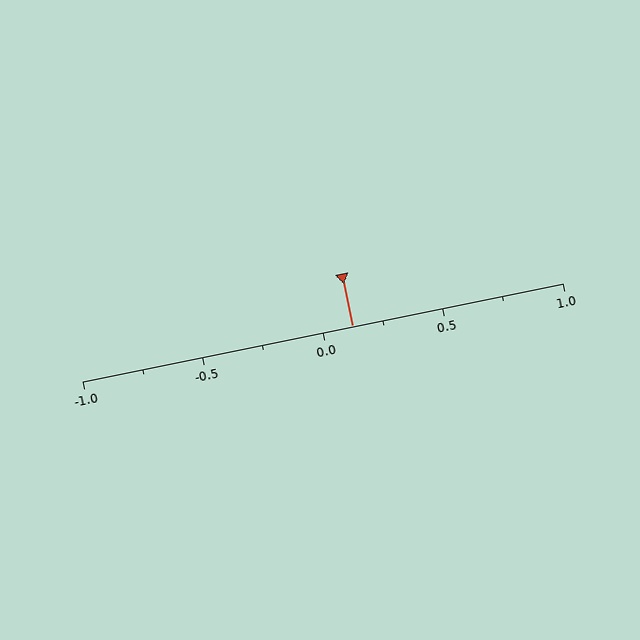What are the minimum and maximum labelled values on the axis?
The axis runs from -1.0 to 1.0.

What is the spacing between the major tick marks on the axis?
The major ticks are spaced 0.5 apart.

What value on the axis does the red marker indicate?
The marker indicates approximately 0.12.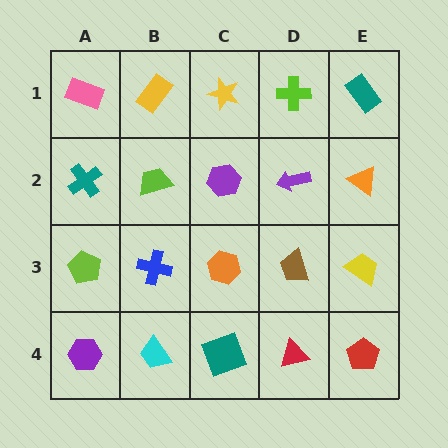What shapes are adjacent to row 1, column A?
A teal cross (row 2, column A), a yellow rectangle (row 1, column B).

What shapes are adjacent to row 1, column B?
A lime trapezoid (row 2, column B), a pink rectangle (row 1, column A), a yellow star (row 1, column C).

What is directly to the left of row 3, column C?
A blue cross.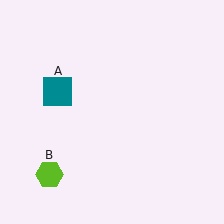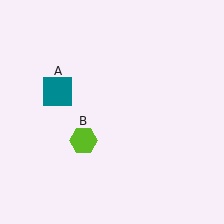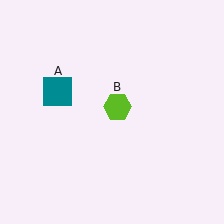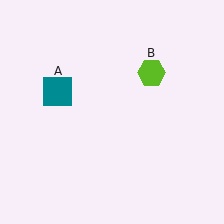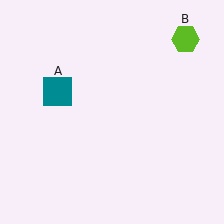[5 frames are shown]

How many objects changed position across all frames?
1 object changed position: lime hexagon (object B).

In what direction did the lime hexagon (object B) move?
The lime hexagon (object B) moved up and to the right.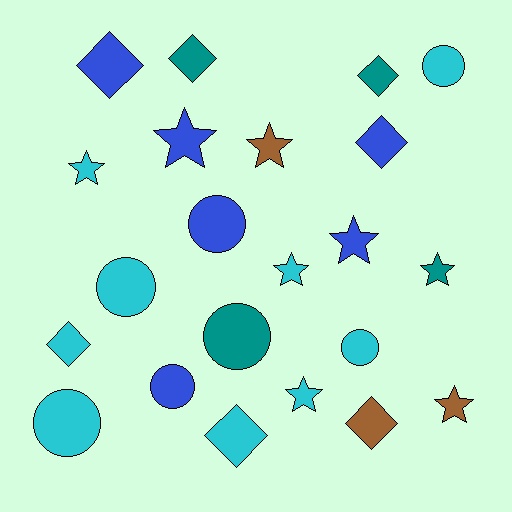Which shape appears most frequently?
Star, with 8 objects.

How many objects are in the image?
There are 22 objects.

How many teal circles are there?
There is 1 teal circle.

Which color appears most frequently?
Cyan, with 9 objects.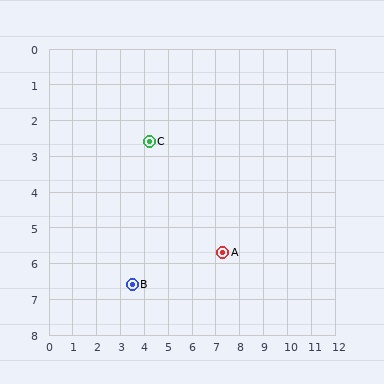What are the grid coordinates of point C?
Point C is at approximately (4.2, 2.6).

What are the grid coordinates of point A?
Point A is at approximately (7.3, 5.7).